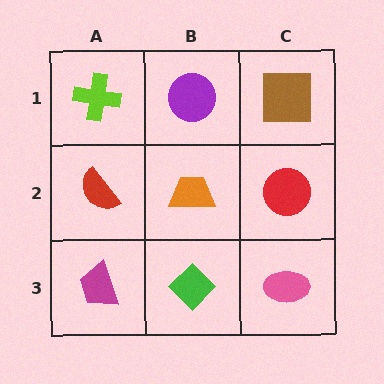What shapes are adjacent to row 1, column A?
A red semicircle (row 2, column A), a purple circle (row 1, column B).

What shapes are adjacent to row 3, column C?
A red circle (row 2, column C), a green diamond (row 3, column B).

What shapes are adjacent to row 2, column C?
A brown square (row 1, column C), a pink ellipse (row 3, column C), an orange trapezoid (row 2, column B).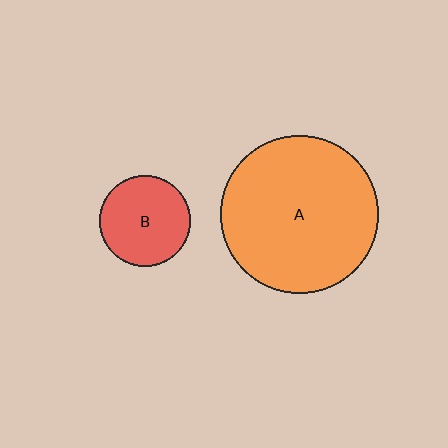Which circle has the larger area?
Circle A (orange).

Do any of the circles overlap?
No, none of the circles overlap.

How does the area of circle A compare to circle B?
Approximately 3.0 times.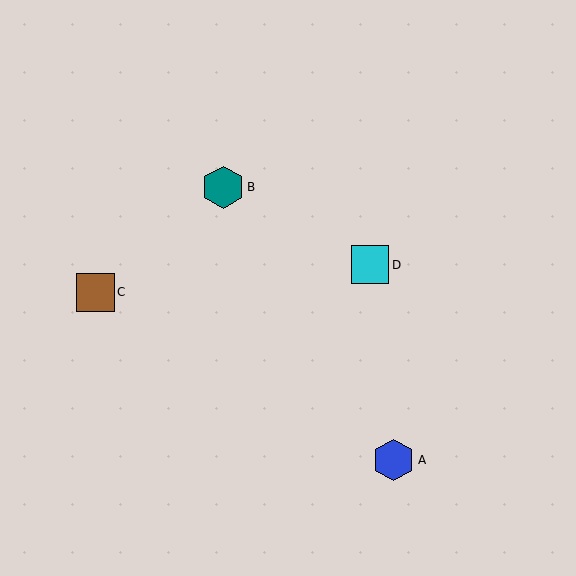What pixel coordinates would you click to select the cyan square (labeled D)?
Click at (370, 265) to select the cyan square D.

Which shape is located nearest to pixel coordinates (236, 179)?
The teal hexagon (labeled B) at (223, 187) is nearest to that location.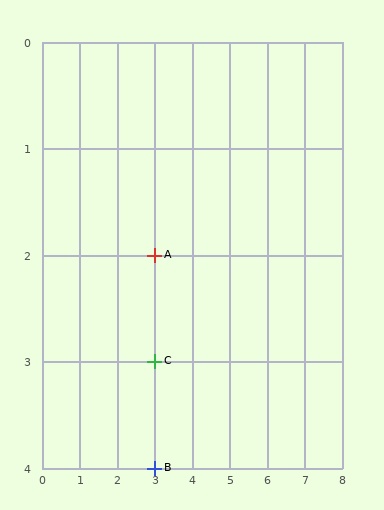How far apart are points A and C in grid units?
Points A and C are 1 row apart.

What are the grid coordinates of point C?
Point C is at grid coordinates (3, 3).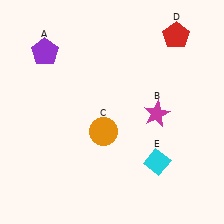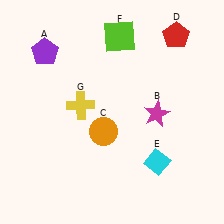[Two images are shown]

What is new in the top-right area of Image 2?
A lime square (F) was added in the top-right area of Image 2.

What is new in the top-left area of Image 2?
A yellow cross (G) was added in the top-left area of Image 2.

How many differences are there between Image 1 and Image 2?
There are 2 differences between the two images.